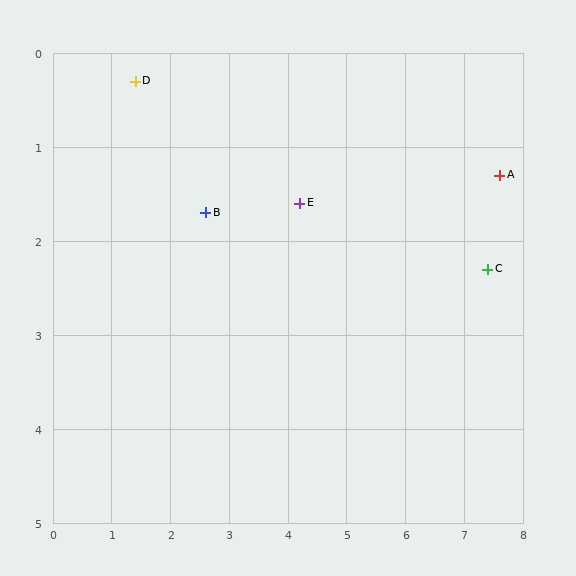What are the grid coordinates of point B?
Point B is at approximately (2.6, 1.7).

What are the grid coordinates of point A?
Point A is at approximately (7.6, 1.3).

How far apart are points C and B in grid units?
Points C and B are about 4.8 grid units apart.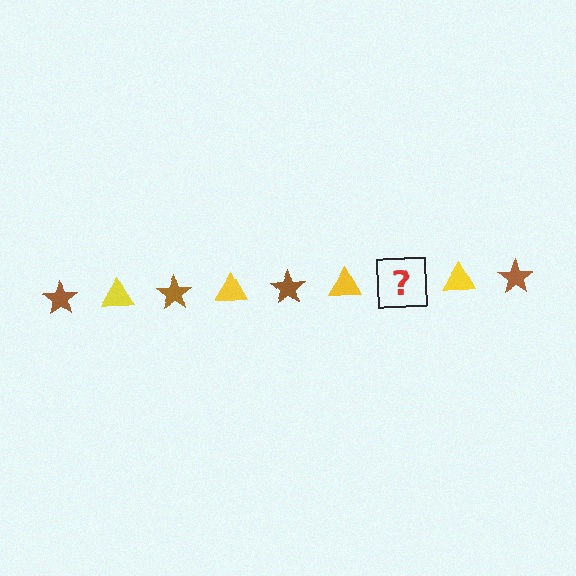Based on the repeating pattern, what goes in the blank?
The blank should be a brown star.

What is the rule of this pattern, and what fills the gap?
The rule is that the pattern alternates between brown star and yellow triangle. The gap should be filled with a brown star.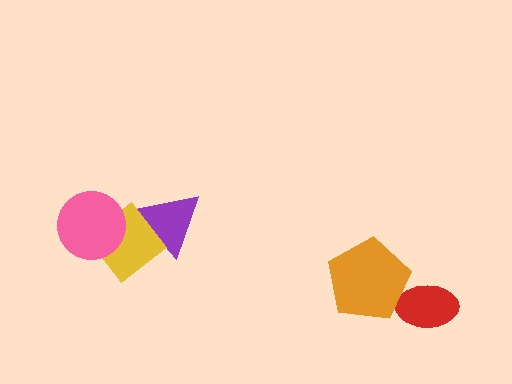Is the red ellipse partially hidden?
Yes, it is partially covered by another shape.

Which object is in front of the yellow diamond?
The pink circle is in front of the yellow diamond.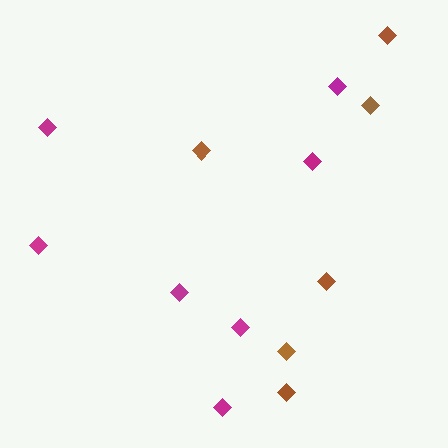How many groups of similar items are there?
There are 2 groups: one group of brown diamonds (6) and one group of magenta diamonds (7).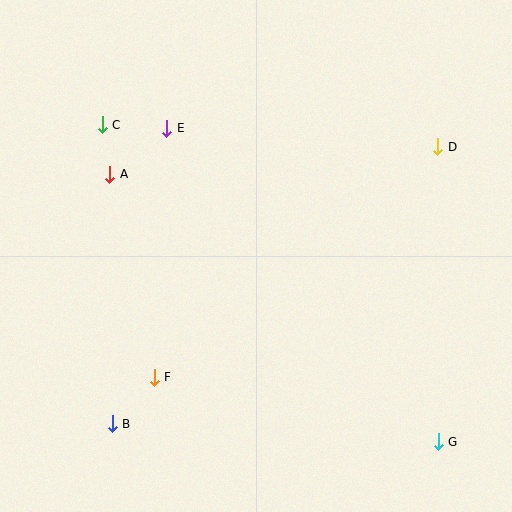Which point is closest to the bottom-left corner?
Point B is closest to the bottom-left corner.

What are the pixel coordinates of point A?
Point A is at (110, 174).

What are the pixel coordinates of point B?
Point B is at (112, 424).